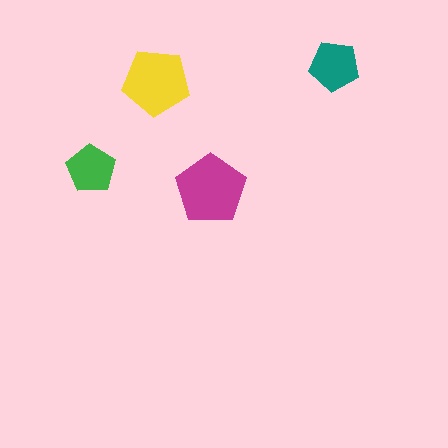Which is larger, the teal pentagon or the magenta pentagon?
The magenta one.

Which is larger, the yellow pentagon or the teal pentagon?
The yellow one.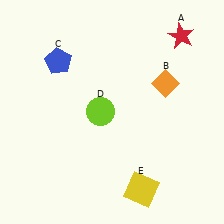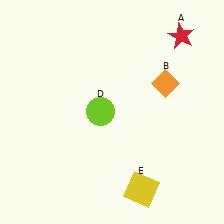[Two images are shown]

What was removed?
The blue pentagon (C) was removed in Image 2.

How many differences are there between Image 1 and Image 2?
There is 1 difference between the two images.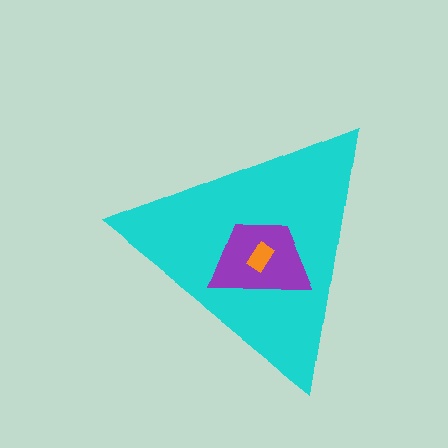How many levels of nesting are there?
3.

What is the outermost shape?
The cyan triangle.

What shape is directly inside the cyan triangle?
The purple trapezoid.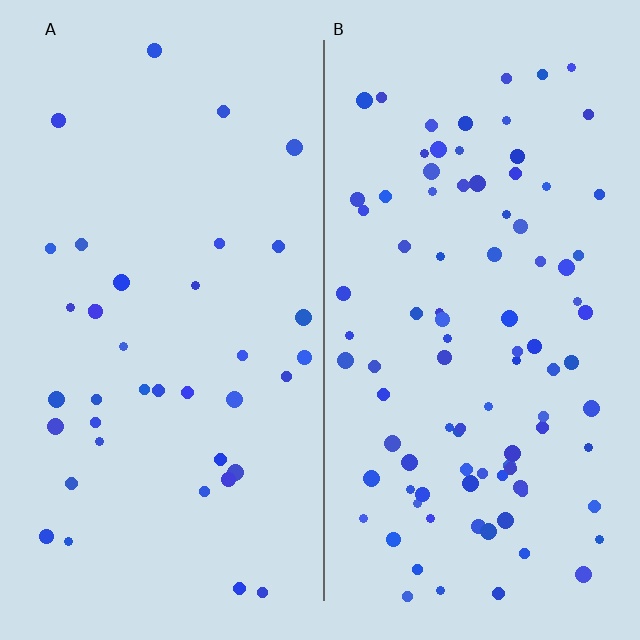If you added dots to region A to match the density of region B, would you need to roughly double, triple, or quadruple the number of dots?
Approximately double.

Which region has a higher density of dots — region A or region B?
B (the right).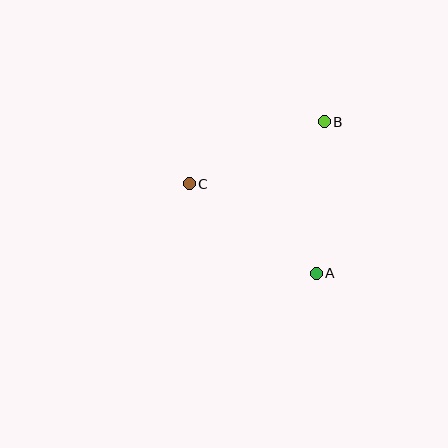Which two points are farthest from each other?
Points A and C are farthest from each other.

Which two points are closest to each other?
Points B and C are closest to each other.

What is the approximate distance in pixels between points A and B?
The distance between A and B is approximately 152 pixels.